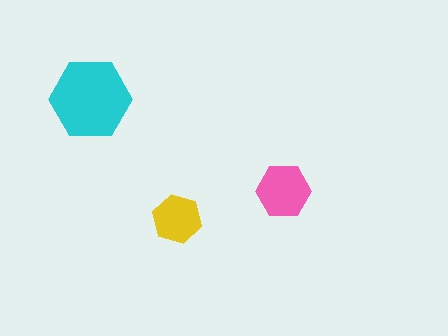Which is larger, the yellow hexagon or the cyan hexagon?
The cyan one.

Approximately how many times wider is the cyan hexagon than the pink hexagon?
About 1.5 times wider.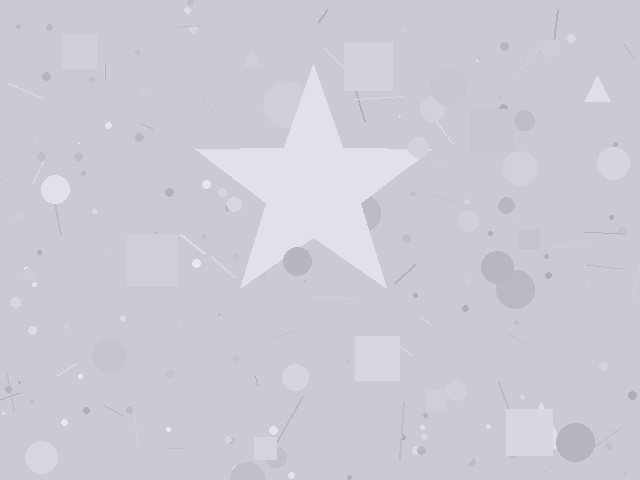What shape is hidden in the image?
A star is hidden in the image.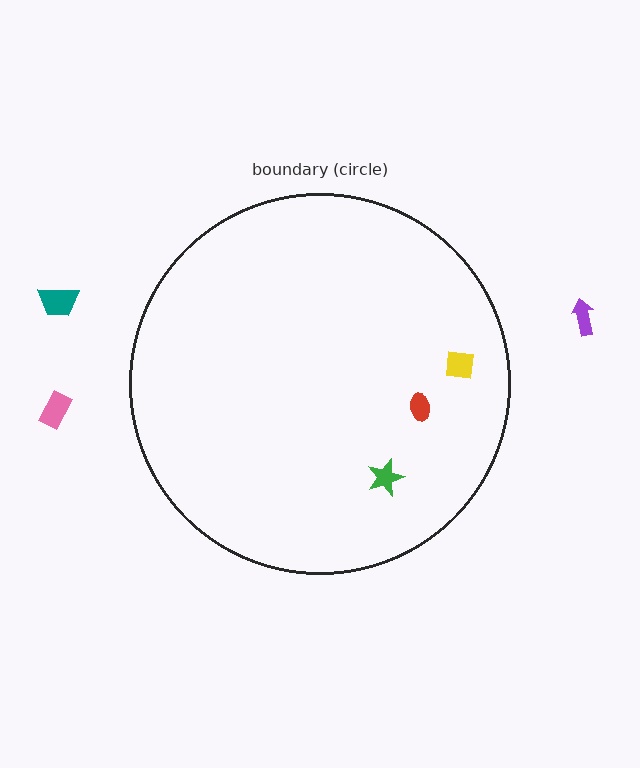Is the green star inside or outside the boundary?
Inside.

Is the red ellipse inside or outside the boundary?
Inside.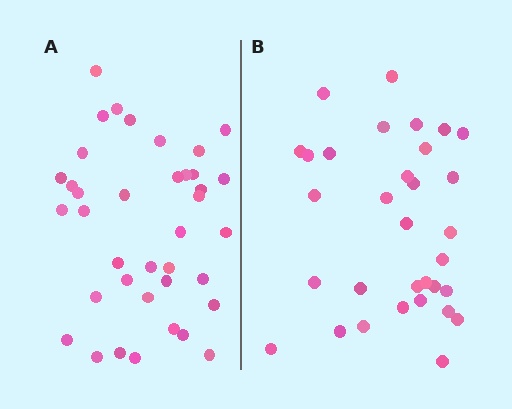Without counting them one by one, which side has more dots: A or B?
Region A (the left region) has more dots.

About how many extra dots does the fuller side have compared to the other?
Region A has about 6 more dots than region B.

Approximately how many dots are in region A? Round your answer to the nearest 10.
About 40 dots. (The exact count is 38, which rounds to 40.)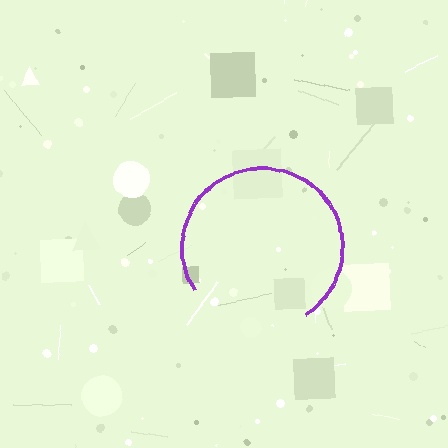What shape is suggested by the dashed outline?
The dashed outline suggests a circle.